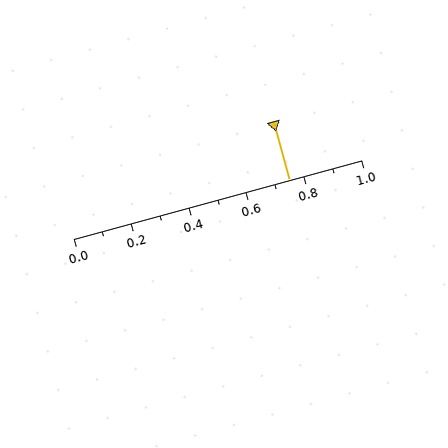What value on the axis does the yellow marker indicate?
The marker indicates approximately 0.75.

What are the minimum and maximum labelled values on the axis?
The axis runs from 0.0 to 1.0.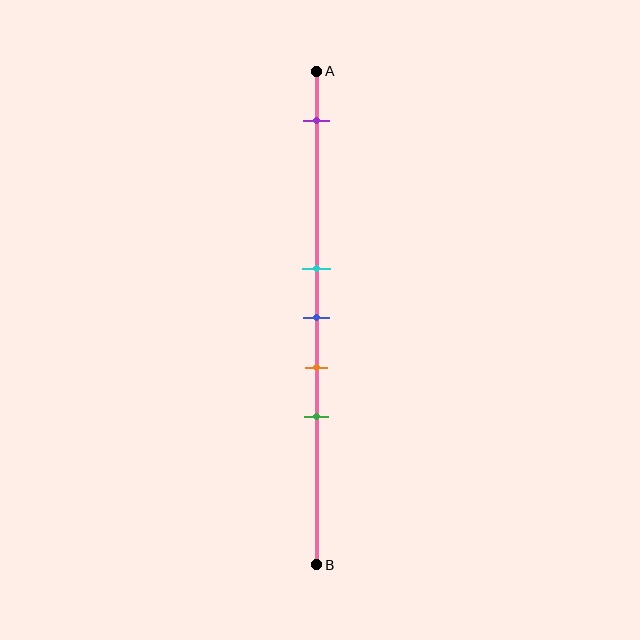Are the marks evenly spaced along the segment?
No, the marks are not evenly spaced.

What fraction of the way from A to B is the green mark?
The green mark is approximately 70% (0.7) of the way from A to B.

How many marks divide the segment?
There are 5 marks dividing the segment.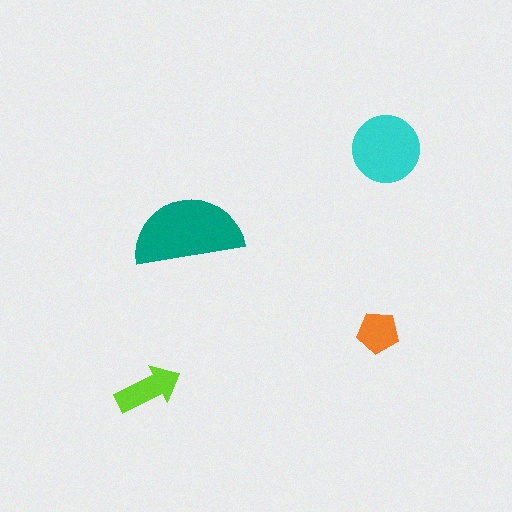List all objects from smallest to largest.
The orange pentagon, the lime arrow, the cyan circle, the teal semicircle.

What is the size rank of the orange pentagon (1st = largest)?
4th.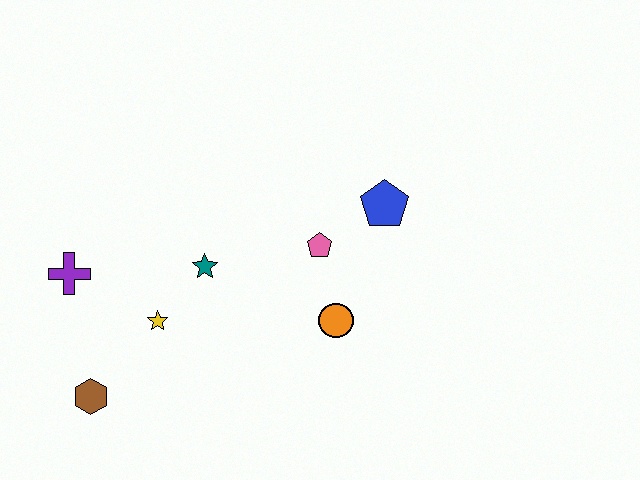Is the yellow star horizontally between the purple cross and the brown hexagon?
No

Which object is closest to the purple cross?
The yellow star is closest to the purple cross.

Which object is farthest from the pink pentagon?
The brown hexagon is farthest from the pink pentagon.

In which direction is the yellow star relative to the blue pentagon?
The yellow star is to the left of the blue pentagon.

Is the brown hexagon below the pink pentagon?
Yes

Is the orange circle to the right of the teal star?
Yes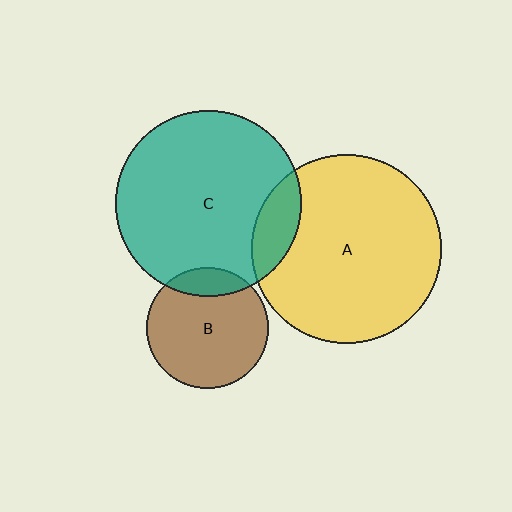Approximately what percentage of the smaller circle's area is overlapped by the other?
Approximately 10%.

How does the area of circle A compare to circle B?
Approximately 2.4 times.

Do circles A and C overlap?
Yes.